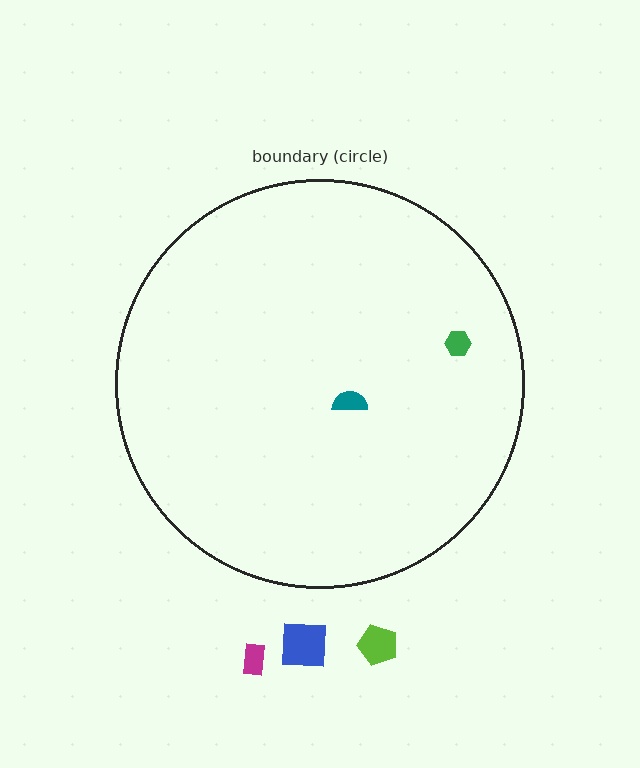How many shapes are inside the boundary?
2 inside, 3 outside.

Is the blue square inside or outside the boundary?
Outside.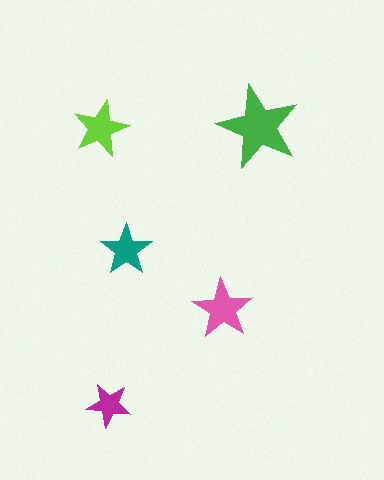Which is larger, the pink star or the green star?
The green one.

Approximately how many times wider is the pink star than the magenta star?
About 1.5 times wider.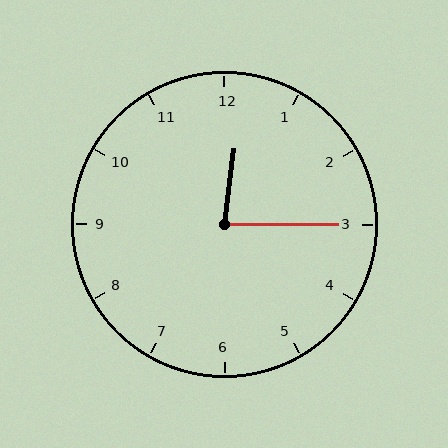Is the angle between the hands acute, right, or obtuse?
It is acute.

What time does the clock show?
12:15.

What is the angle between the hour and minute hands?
Approximately 82 degrees.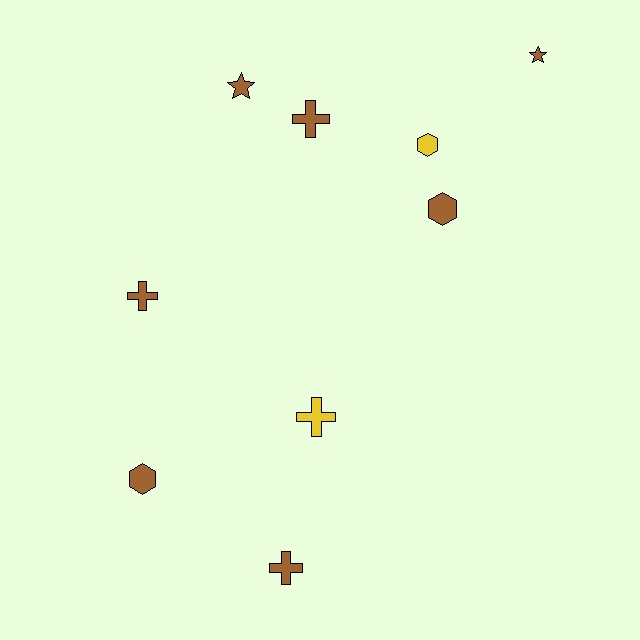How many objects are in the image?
There are 9 objects.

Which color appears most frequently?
Brown, with 7 objects.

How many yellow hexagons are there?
There is 1 yellow hexagon.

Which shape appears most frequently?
Cross, with 4 objects.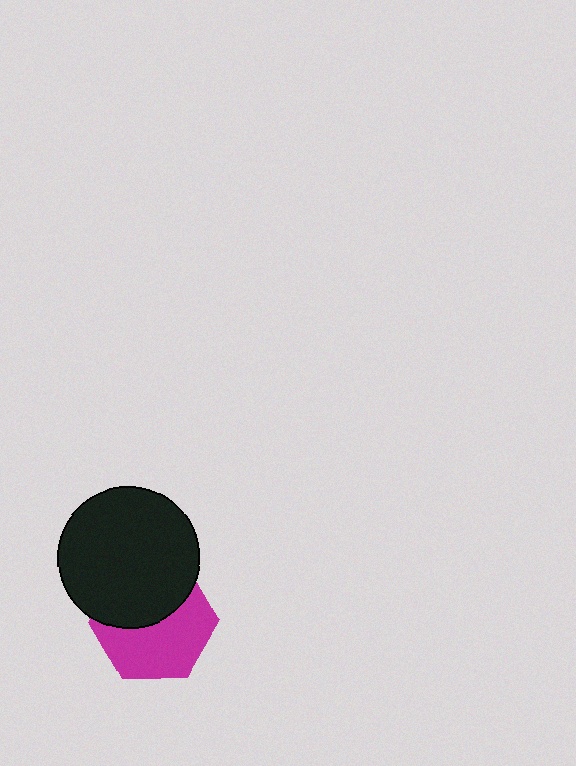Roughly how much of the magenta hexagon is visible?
About half of it is visible (roughly 56%).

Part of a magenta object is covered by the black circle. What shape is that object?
It is a hexagon.